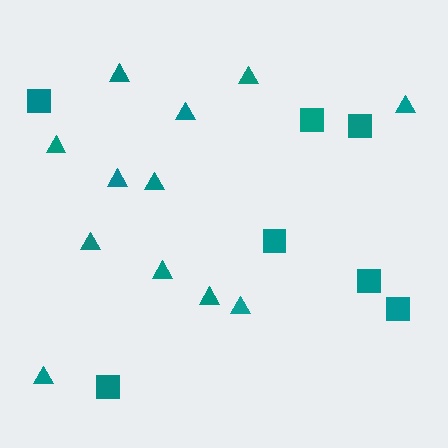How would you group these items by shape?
There are 2 groups: one group of triangles (12) and one group of squares (7).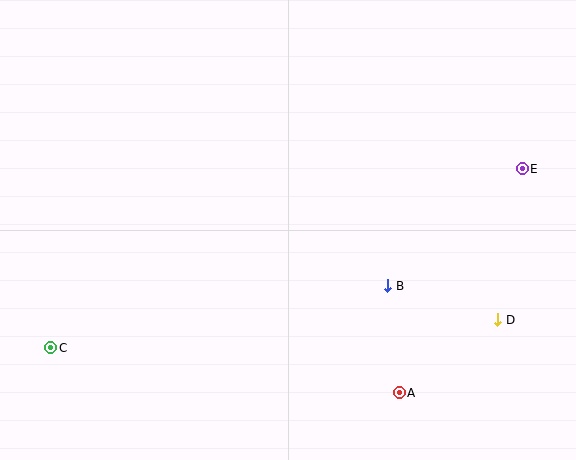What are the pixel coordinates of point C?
Point C is at (51, 348).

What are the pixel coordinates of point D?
Point D is at (497, 320).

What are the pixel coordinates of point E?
Point E is at (522, 169).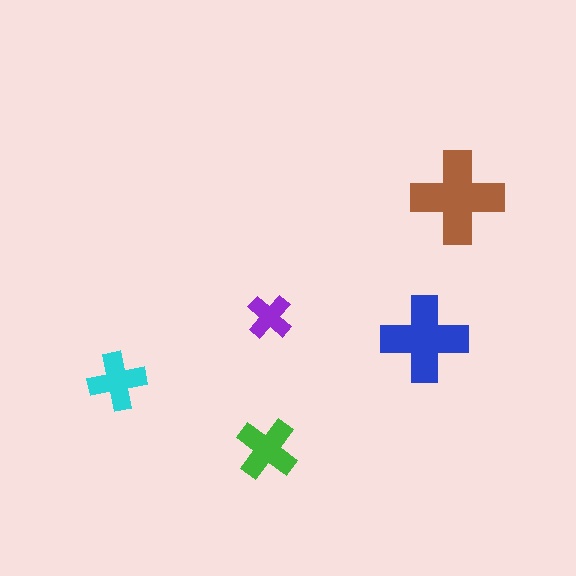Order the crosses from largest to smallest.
the brown one, the blue one, the green one, the cyan one, the purple one.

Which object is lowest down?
The green cross is bottommost.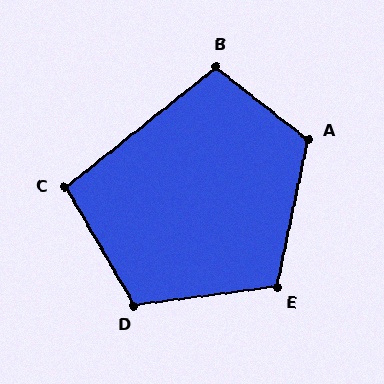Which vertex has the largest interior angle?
A, at approximately 116 degrees.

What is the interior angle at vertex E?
Approximately 109 degrees (obtuse).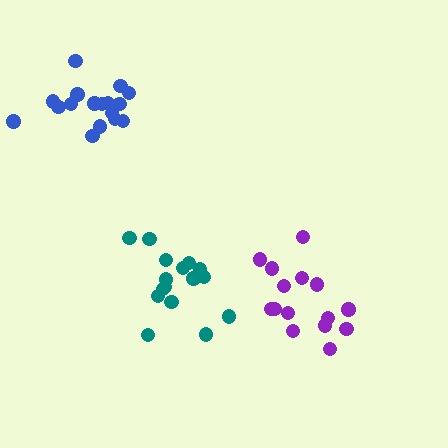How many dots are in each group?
Group 1: 16 dots, Group 2: 15 dots, Group 3: 17 dots (48 total).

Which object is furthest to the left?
The blue cluster is leftmost.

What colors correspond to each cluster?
The clusters are colored: teal, purple, blue.